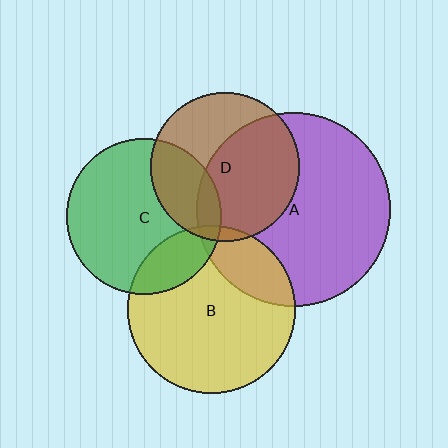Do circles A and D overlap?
Yes.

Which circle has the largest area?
Circle A (purple).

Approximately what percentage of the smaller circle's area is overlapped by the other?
Approximately 55%.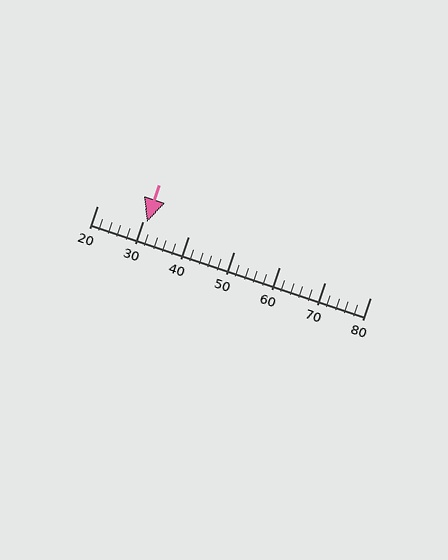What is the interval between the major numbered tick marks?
The major tick marks are spaced 10 units apart.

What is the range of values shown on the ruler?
The ruler shows values from 20 to 80.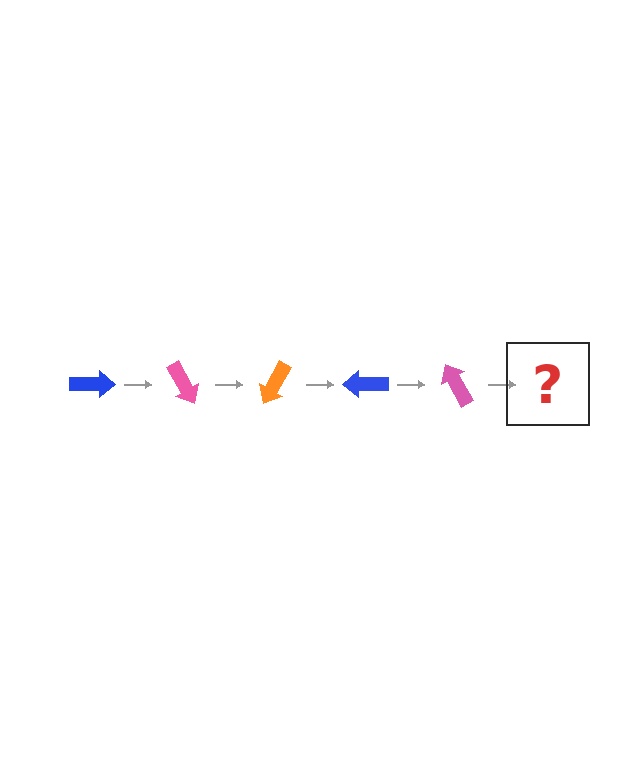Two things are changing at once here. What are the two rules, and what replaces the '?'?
The two rules are that it rotates 60 degrees each step and the color cycles through blue, pink, and orange. The '?' should be an orange arrow, rotated 300 degrees from the start.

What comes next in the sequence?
The next element should be an orange arrow, rotated 300 degrees from the start.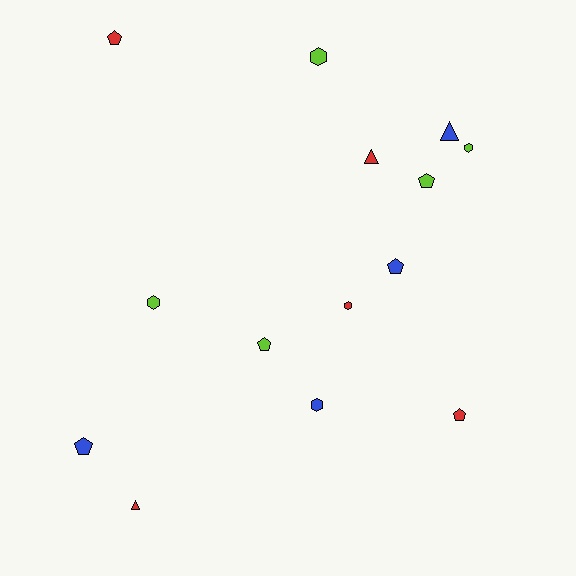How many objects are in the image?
There are 14 objects.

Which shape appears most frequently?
Pentagon, with 6 objects.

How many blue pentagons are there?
There are 2 blue pentagons.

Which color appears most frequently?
Lime, with 5 objects.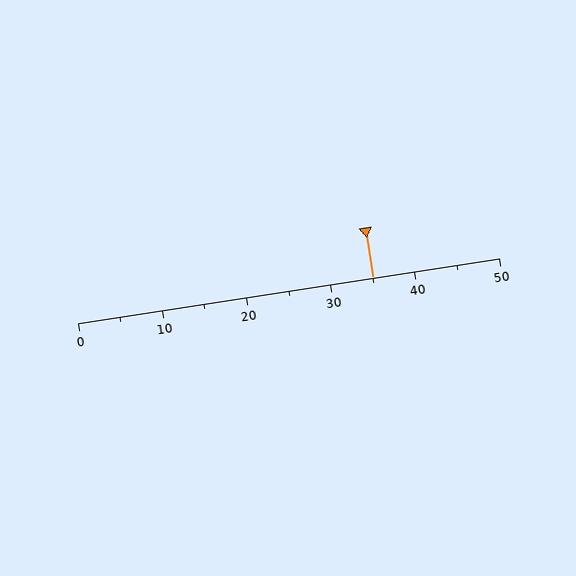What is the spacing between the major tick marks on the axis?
The major ticks are spaced 10 apart.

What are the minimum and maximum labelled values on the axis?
The axis runs from 0 to 50.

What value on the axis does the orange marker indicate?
The marker indicates approximately 35.